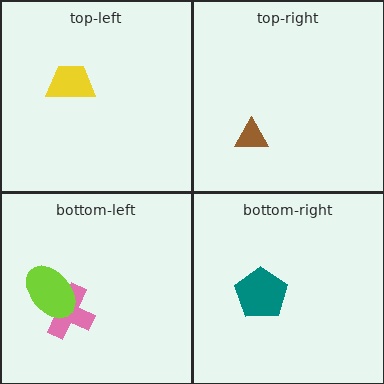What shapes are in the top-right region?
The brown triangle.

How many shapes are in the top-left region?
1.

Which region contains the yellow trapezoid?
The top-left region.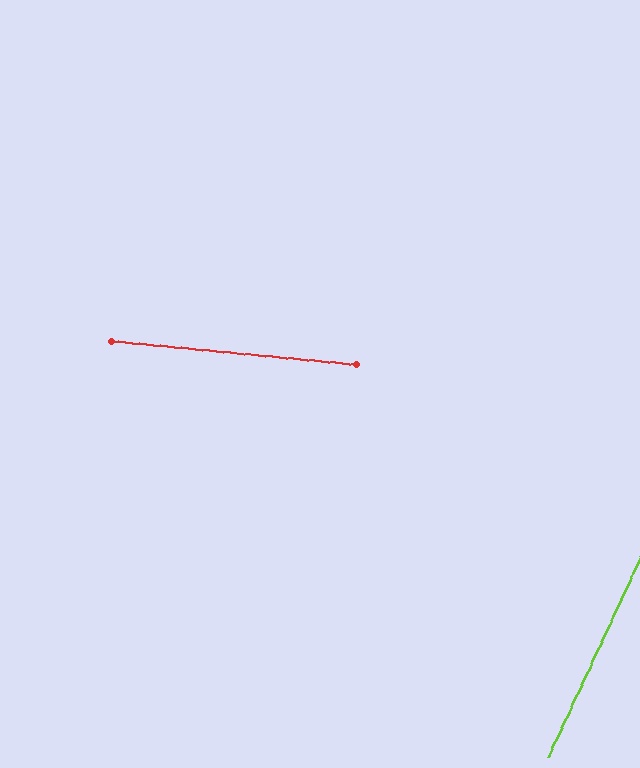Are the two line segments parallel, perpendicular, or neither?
Neither parallel nor perpendicular — they differ by about 71°.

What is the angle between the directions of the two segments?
Approximately 71 degrees.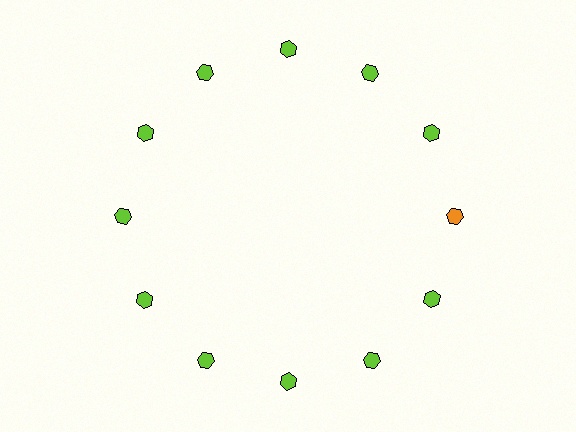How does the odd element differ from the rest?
It has a different color: orange instead of lime.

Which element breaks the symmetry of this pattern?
The orange hexagon at roughly the 3 o'clock position breaks the symmetry. All other shapes are lime hexagons.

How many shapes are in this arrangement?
There are 12 shapes arranged in a ring pattern.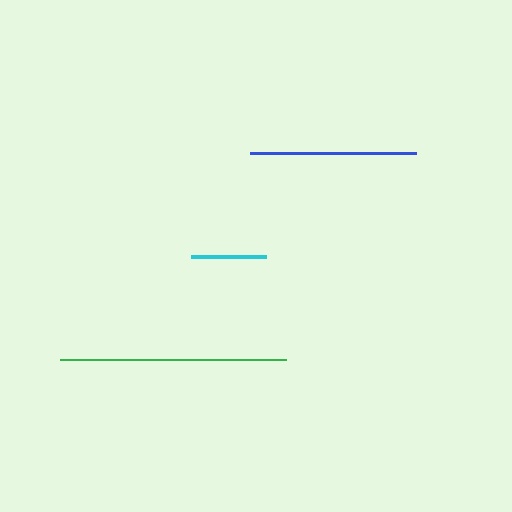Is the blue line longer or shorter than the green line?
The green line is longer than the blue line.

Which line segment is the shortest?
The cyan line is the shortest at approximately 74 pixels.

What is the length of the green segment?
The green segment is approximately 225 pixels long.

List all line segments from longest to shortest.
From longest to shortest: green, blue, cyan.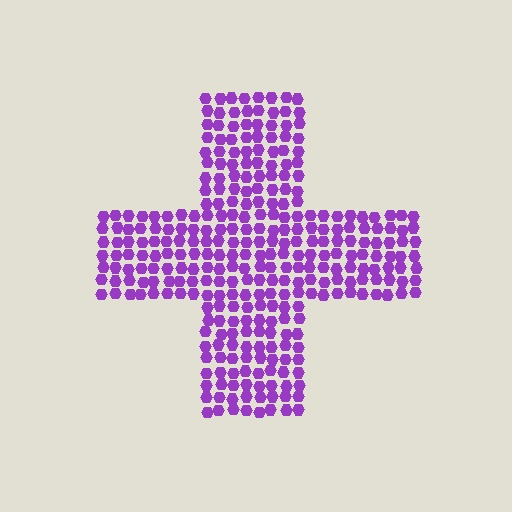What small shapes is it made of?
It is made of small hexagons.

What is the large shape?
The large shape is a cross.